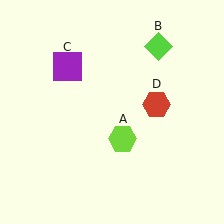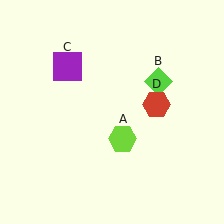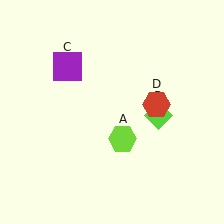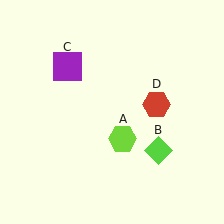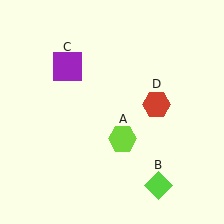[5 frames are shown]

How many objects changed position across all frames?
1 object changed position: lime diamond (object B).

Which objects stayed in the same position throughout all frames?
Lime hexagon (object A) and purple square (object C) and red hexagon (object D) remained stationary.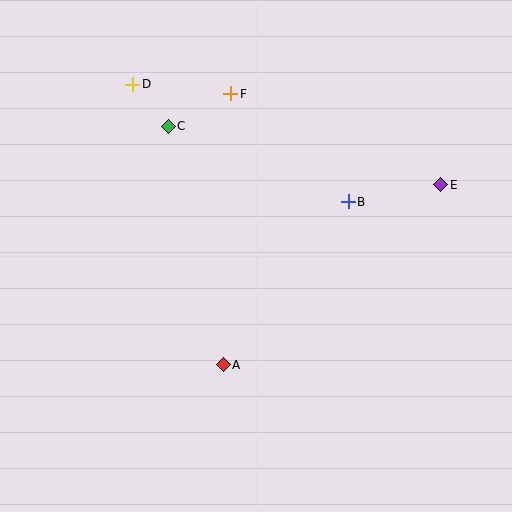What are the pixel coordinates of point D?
Point D is at (133, 84).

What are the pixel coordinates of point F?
Point F is at (231, 94).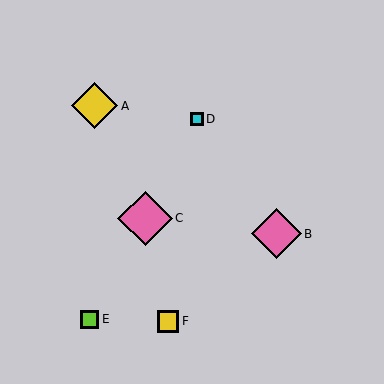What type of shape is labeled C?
Shape C is a pink diamond.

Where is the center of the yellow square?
The center of the yellow square is at (168, 321).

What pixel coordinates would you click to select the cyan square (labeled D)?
Click at (197, 119) to select the cyan square D.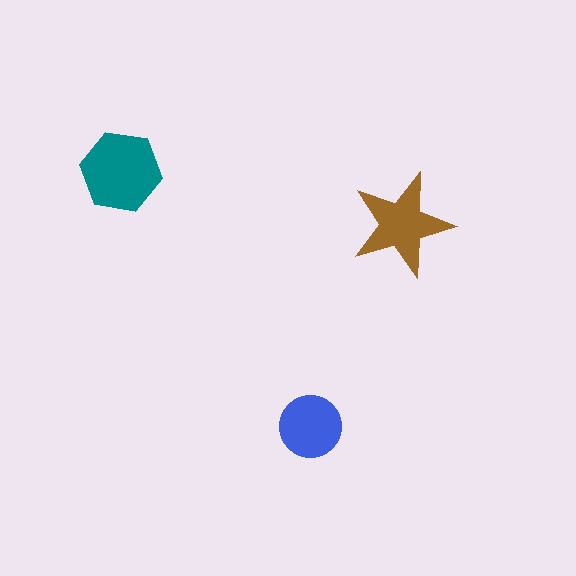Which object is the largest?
The teal hexagon.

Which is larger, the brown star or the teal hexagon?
The teal hexagon.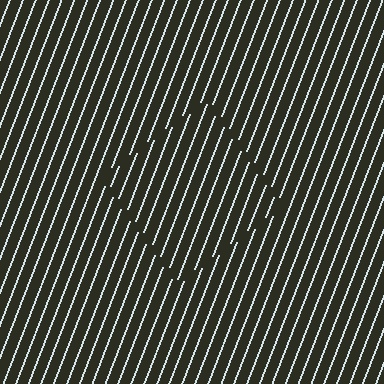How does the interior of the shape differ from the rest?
The interior of the shape contains the same grating, shifted by half a period — the contour is defined by the phase discontinuity where line-ends from the inner and outer gratings abut.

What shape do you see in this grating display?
An illusory square. The interior of the shape contains the same grating, shifted by half a period — the contour is defined by the phase discontinuity where line-ends from the inner and outer gratings abut.